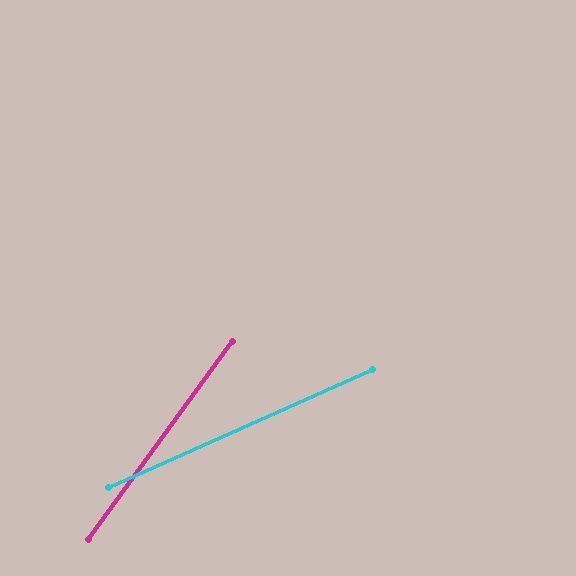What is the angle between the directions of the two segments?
Approximately 30 degrees.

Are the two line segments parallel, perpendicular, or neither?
Neither parallel nor perpendicular — they differ by about 30°.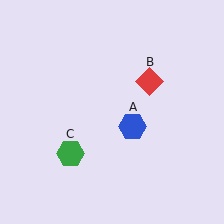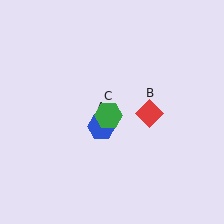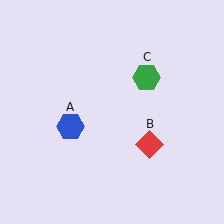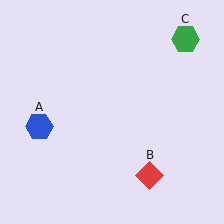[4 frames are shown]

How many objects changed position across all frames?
3 objects changed position: blue hexagon (object A), red diamond (object B), green hexagon (object C).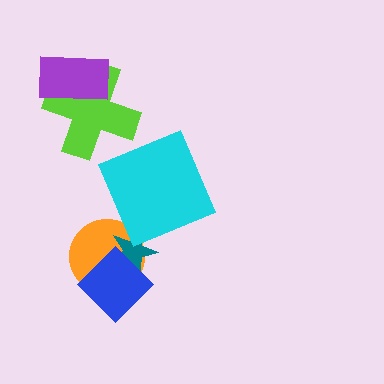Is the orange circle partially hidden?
Yes, it is partially covered by another shape.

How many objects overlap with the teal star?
2 objects overlap with the teal star.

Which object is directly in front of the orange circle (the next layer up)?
The teal star is directly in front of the orange circle.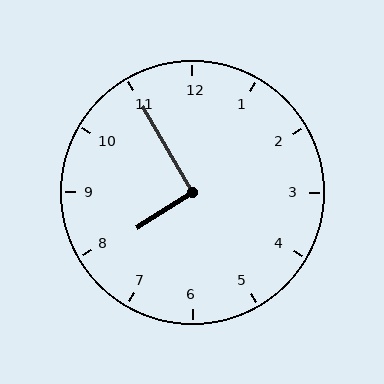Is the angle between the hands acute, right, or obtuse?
It is right.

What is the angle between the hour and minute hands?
Approximately 92 degrees.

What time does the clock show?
7:55.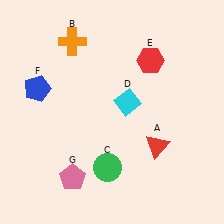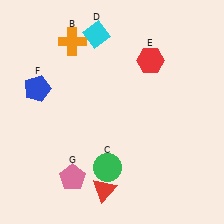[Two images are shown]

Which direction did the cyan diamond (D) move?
The cyan diamond (D) moved up.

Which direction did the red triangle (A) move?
The red triangle (A) moved left.